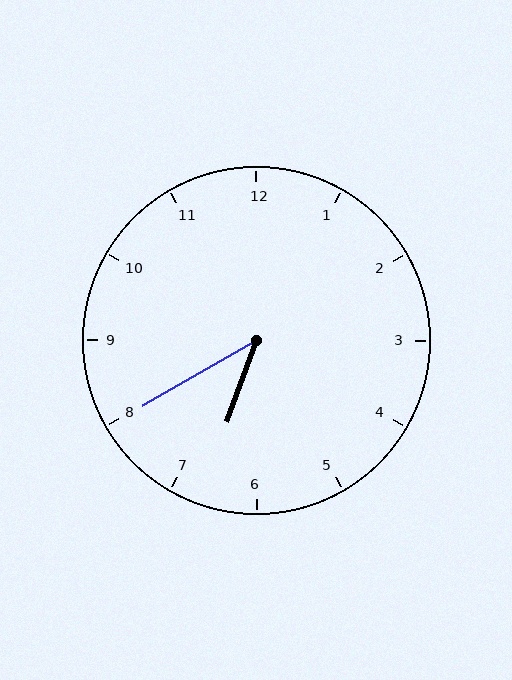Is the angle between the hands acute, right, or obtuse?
It is acute.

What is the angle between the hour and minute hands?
Approximately 40 degrees.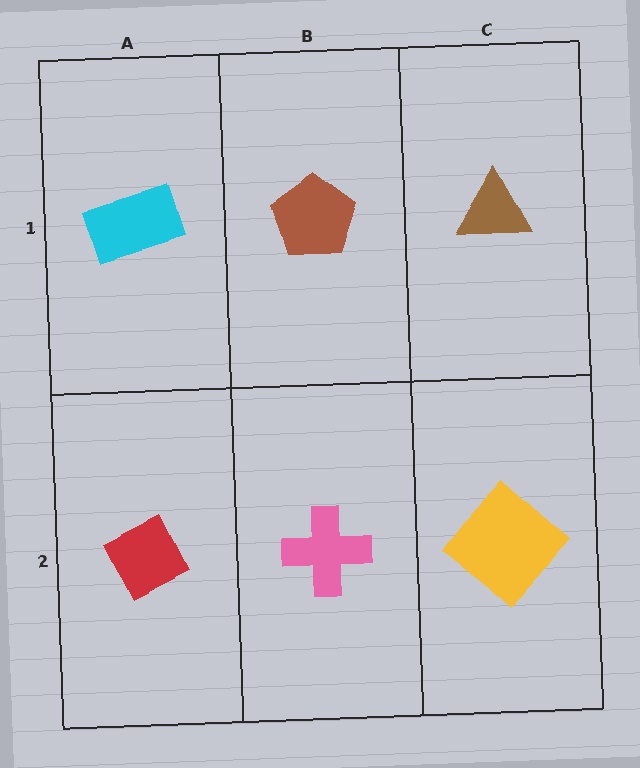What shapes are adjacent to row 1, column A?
A red diamond (row 2, column A), a brown pentagon (row 1, column B).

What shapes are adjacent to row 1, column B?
A pink cross (row 2, column B), a cyan rectangle (row 1, column A), a brown triangle (row 1, column C).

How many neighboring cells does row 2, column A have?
2.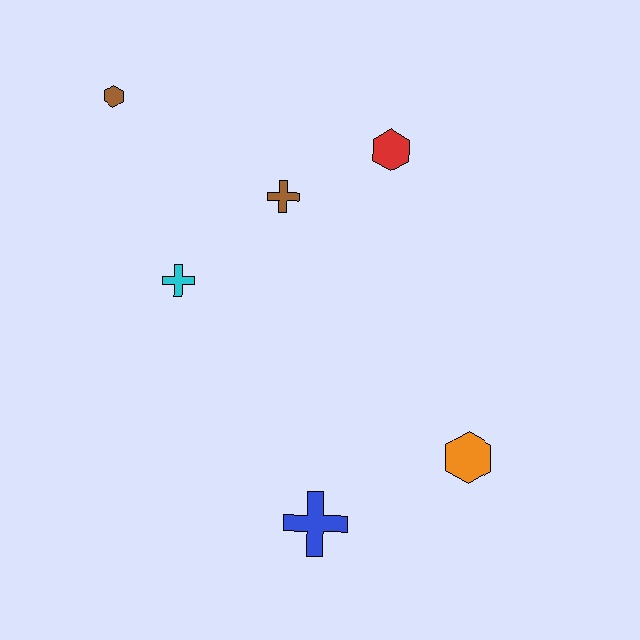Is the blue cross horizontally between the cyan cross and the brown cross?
No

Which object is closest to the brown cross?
The red hexagon is closest to the brown cross.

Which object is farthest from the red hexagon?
The blue cross is farthest from the red hexagon.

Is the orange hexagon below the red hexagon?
Yes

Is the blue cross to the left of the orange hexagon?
Yes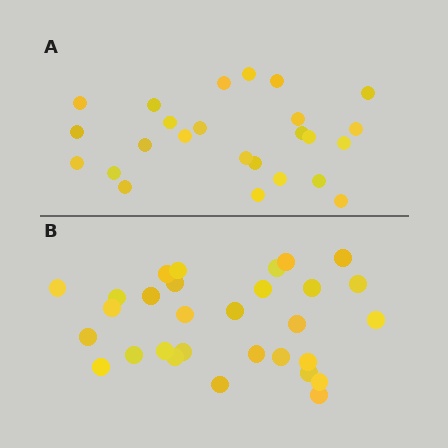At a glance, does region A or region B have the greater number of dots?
Region B (the bottom region) has more dots.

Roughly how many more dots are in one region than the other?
Region B has about 5 more dots than region A.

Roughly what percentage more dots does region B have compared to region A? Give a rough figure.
About 20% more.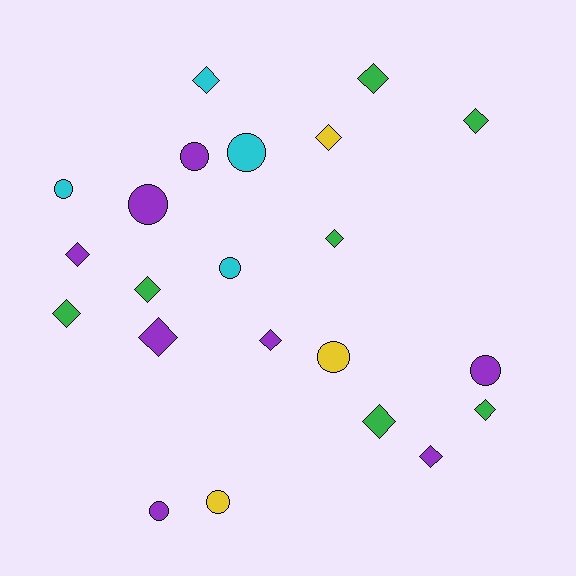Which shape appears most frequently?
Diamond, with 13 objects.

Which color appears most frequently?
Purple, with 8 objects.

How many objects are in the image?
There are 22 objects.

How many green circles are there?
There are no green circles.